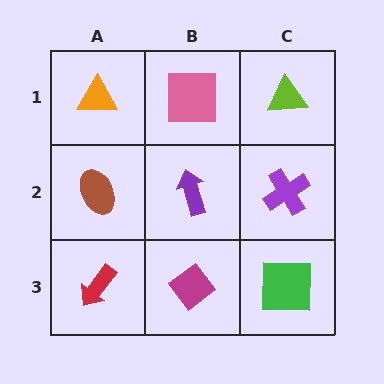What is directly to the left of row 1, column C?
A pink square.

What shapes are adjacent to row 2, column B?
A pink square (row 1, column B), a magenta diamond (row 3, column B), a brown ellipse (row 2, column A), a purple cross (row 2, column C).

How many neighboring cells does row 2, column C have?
3.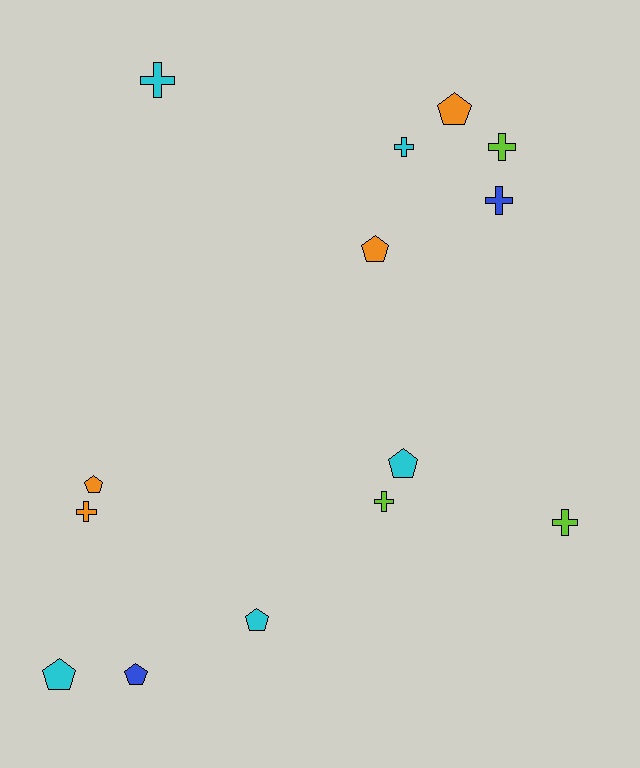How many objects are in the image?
There are 14 objects.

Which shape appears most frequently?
Pentagon, with 7 objects.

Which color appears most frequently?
Cyan, with 5 objects.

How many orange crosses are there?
There is 1 orange cross.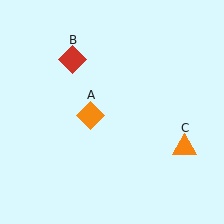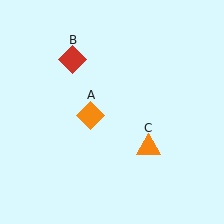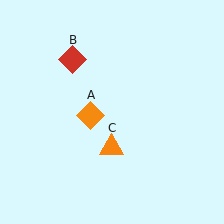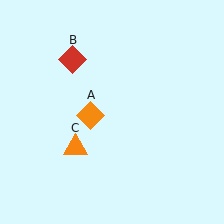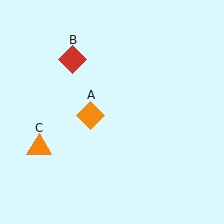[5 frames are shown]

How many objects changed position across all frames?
1 object changed position: orange triangle (object C).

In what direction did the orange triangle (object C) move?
The orange triangle (object C) moved left.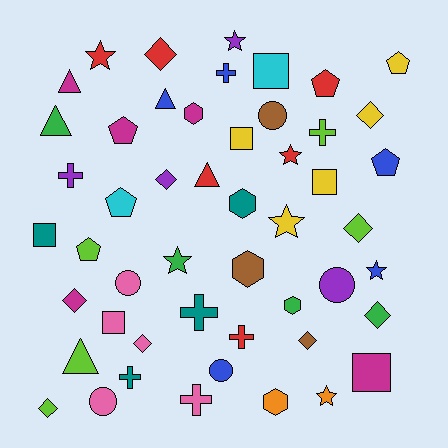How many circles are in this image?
There are 5 circles.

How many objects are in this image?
There are 50 objects.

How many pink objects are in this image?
There are 5 pink objects.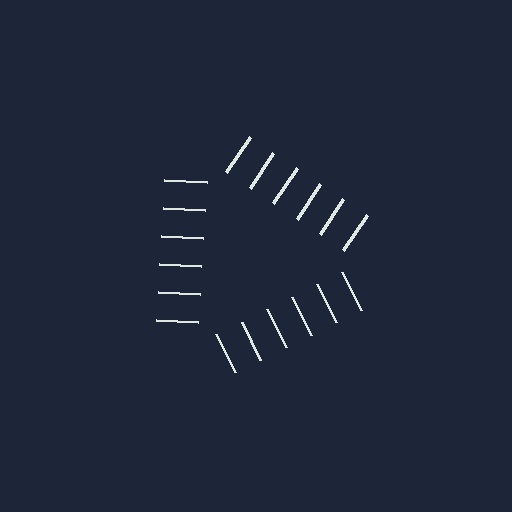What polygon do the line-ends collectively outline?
An illusory triangle — the line segments terminate on its edges but no continuous stroke is drawn.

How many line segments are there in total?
18 — 6 along each of the 3 edges.